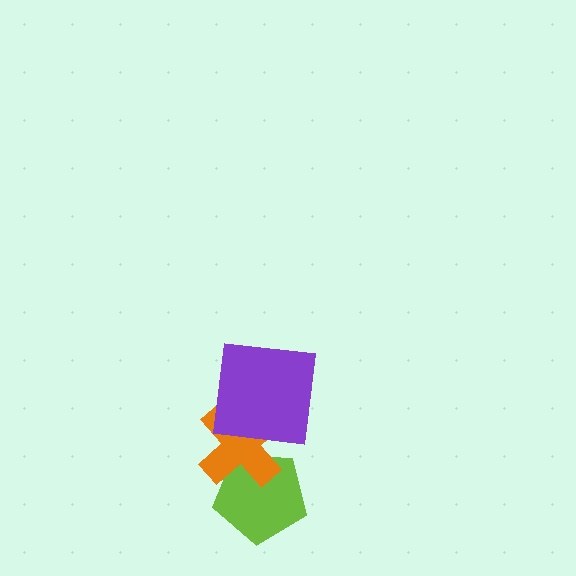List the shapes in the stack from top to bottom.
From top to bottom: the purple square, the orange cross, the lime pentagon.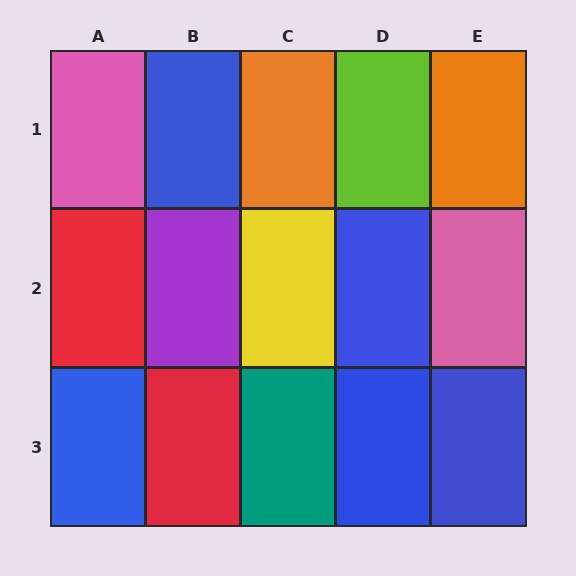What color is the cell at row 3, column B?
Red.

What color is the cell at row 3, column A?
Blue.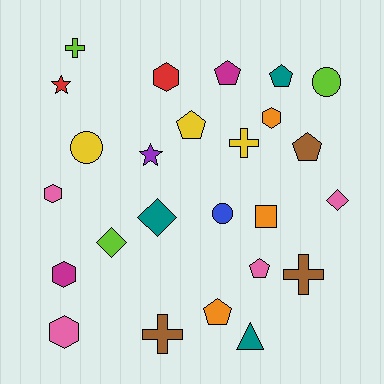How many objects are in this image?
There are 25 objects.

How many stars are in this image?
There are 2 stars.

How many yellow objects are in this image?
There are 3 yellow objects.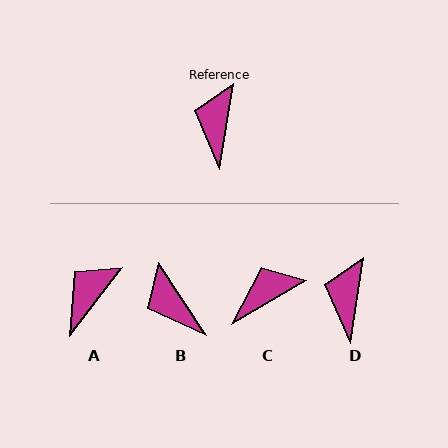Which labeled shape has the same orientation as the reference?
D.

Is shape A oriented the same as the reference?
No, it is off by about 28 degrees.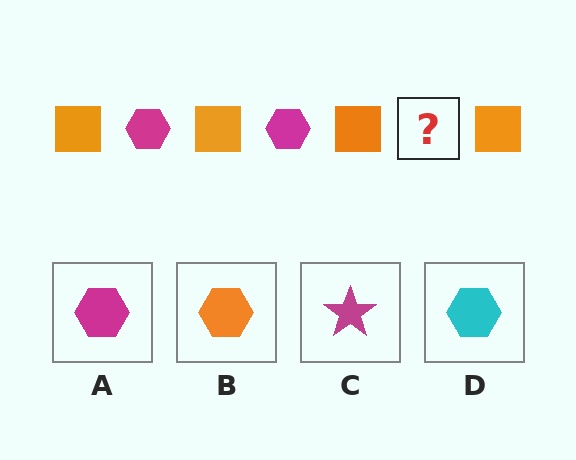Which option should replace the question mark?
Option A.